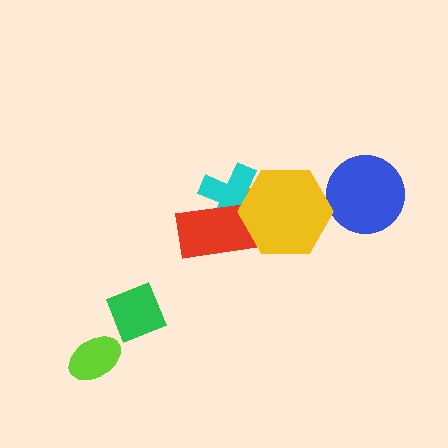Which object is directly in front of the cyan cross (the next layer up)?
The red rectangle is directly in front of the cyan cross.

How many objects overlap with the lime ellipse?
0 objects overlap with the lime ellipse.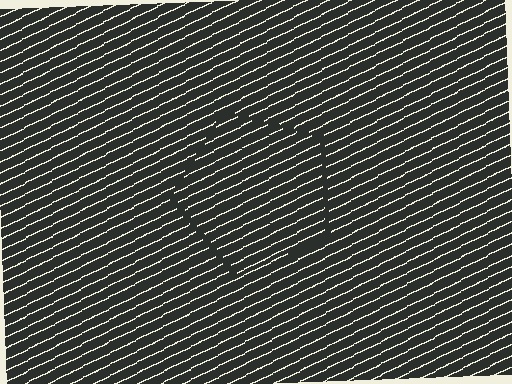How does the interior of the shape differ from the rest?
The interior of the shape contains the same grating, shifted by half a period — the contour is defined by the phase discontinuity where line-ends from the inner and outer gratings abut.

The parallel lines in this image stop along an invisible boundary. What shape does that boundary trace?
An illusory pentagon. The interior of the shape contains the same grating, shifted by half a period — the contour is defined by the phase discontinuity where line-ends from the inner and outer gratings abut.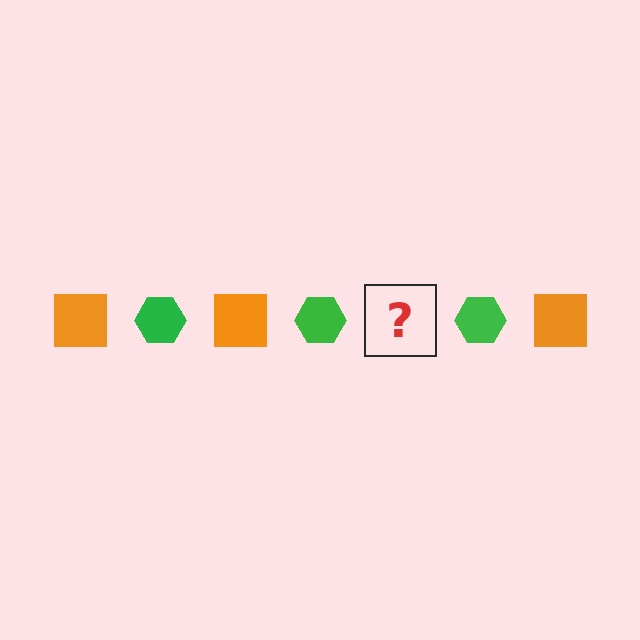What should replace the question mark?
The question mark should be replaced with an orange square.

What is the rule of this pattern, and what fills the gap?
The rule is that the pattern alternates between orange square and green hexagon. The gap should be filled with an orange square.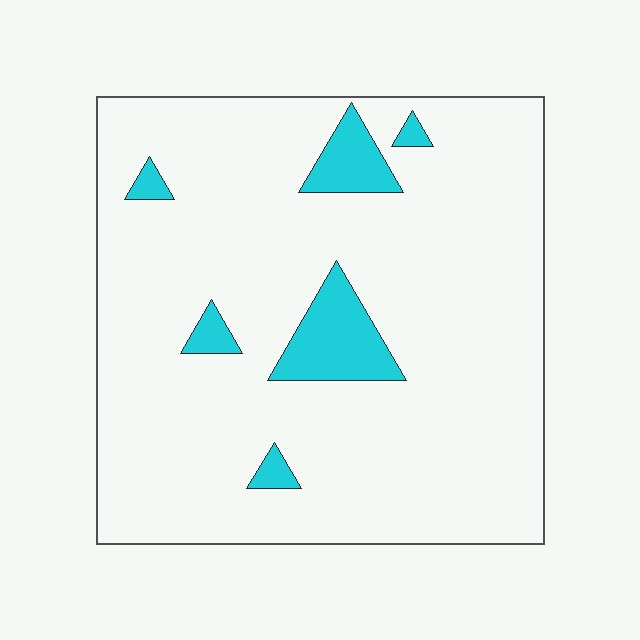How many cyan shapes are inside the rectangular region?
6.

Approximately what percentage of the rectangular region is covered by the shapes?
Approximately 10%.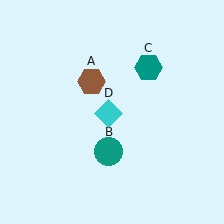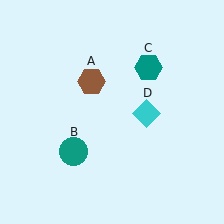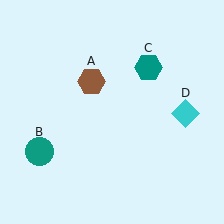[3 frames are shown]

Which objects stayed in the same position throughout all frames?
Brown hexagon (object A) and teal hexagon (object C) remained stationary.